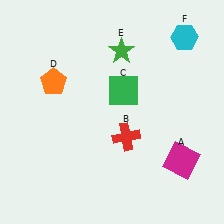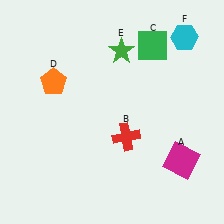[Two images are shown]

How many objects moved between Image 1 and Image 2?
1 object moved between the two images.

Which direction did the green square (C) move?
The green square (C) moved up.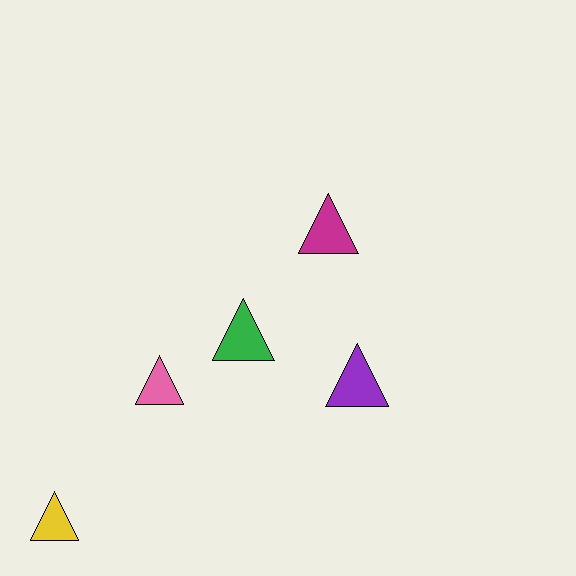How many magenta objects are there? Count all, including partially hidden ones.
There is 1 magenta object.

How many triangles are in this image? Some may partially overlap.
There are 5 triangles.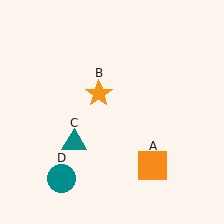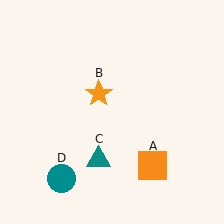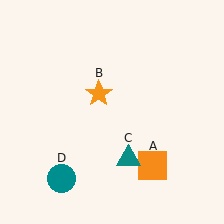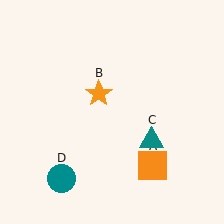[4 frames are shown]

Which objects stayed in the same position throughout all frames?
Orange square (object A) and orange star (object B) and teal circle (object D) remained stationary.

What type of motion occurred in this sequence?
The teal triangle (object C) rotated counterclockwise around the center of the scene.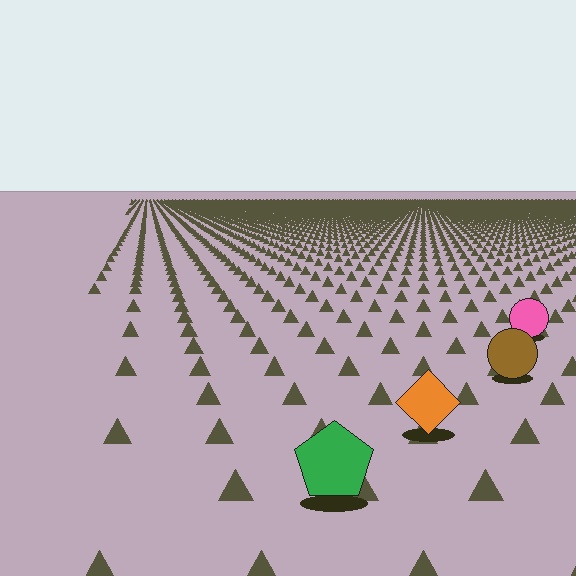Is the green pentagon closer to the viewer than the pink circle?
Yes. The green pentagon is closer — you can tell from the texture gradient: the ground texture is coarser near it.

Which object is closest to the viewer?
The green pentagon is closest. The texture marks near it are larger and more spread out.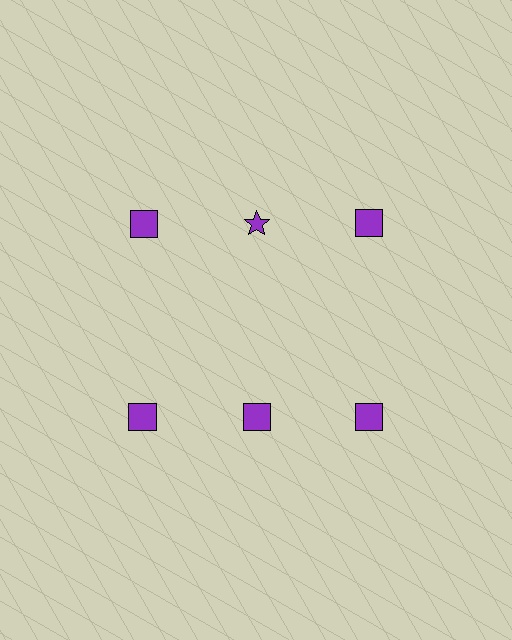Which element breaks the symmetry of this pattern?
The purple star in the top row, second from left column breaks the symmetry. All other shapes are purple squares.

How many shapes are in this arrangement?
There are 6 shapes arranged in a grid pattern.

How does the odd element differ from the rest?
It has a different shape: star instead of square.